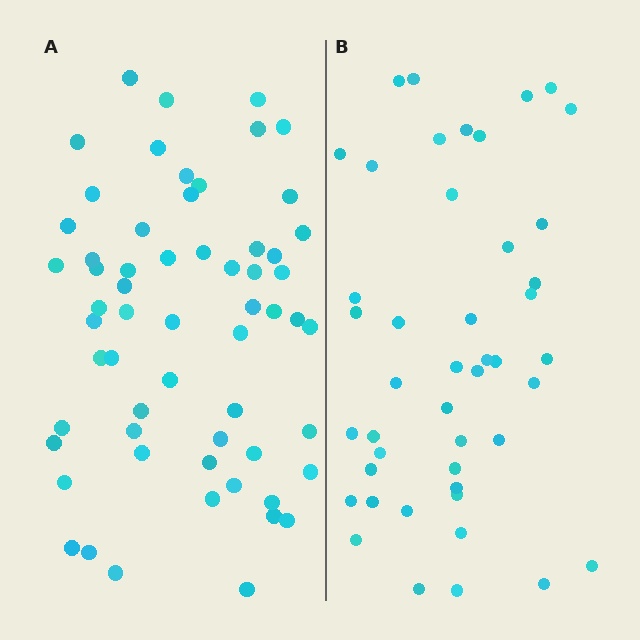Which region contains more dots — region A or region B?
Region A (the left region) has more dots.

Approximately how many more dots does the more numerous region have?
Region A has approximately 15 more dots than region B.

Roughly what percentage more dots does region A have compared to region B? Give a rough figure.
About 35% more.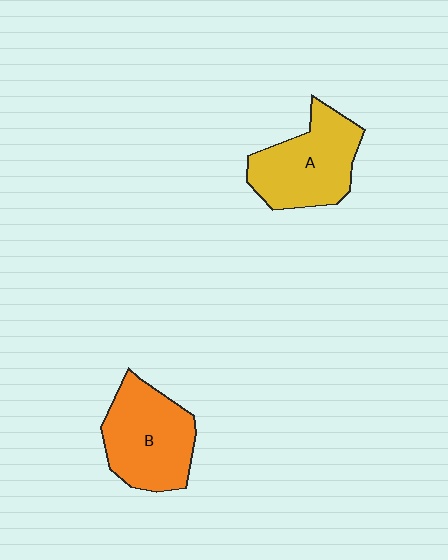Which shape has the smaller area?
Shape A (yellow).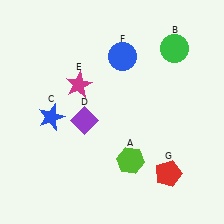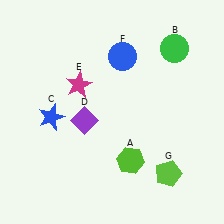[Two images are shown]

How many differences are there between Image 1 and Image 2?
There is 1 difference between the two images.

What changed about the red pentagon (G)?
In Image 1, G is red. In Image 2, it changed to lime.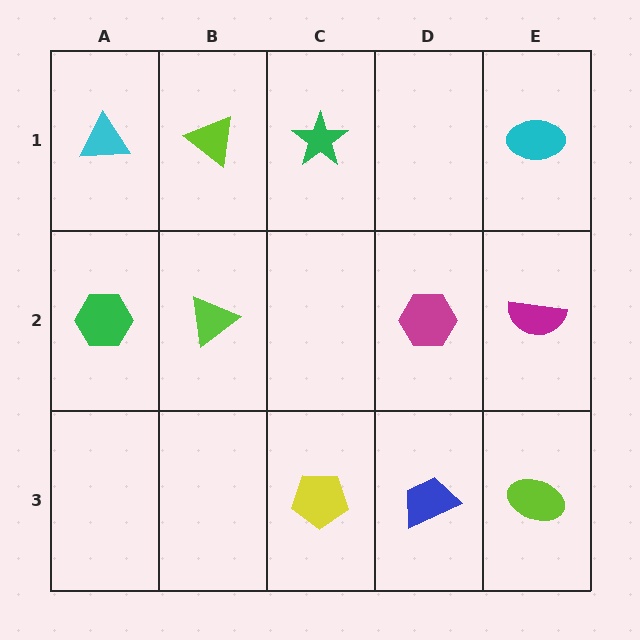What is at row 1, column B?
A lime triangle.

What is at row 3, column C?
A yellow pentagon.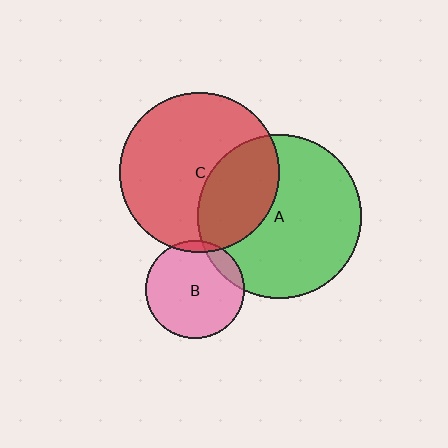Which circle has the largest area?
Circle A (green).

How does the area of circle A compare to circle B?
Approximately 2.8 times.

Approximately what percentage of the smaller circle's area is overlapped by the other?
Approximately 35%.